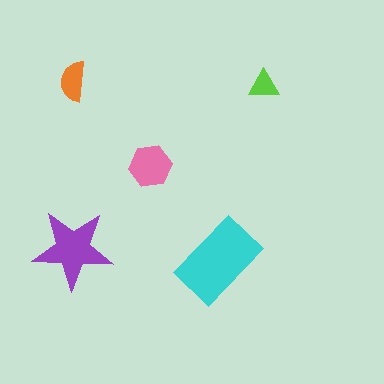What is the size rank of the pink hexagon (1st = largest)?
3rd.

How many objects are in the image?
There are 5 objects in the image.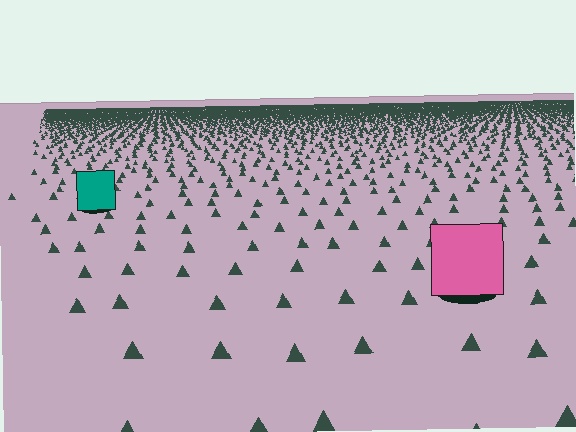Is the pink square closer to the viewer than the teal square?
Yes. The pink square is closer — you can tell from the texture gradient: the ground texture is coarser near it.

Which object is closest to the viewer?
The pink square is closest. The texture marks near it are larger and more spread out.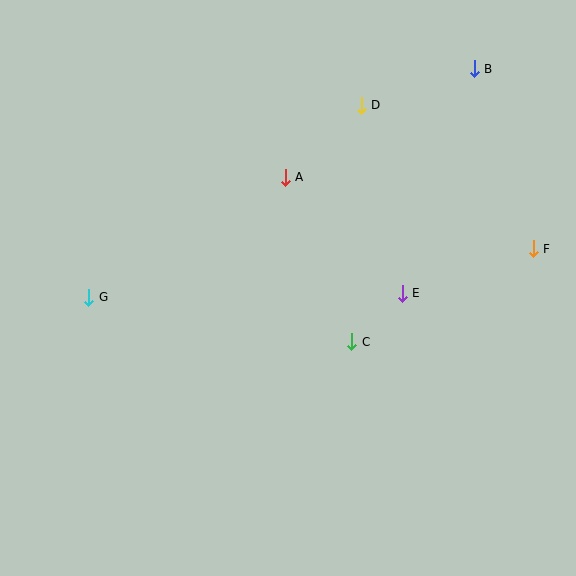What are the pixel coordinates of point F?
Point F is at (533, 249).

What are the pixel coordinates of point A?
Point A is at (285, 177).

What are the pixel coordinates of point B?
Point B is at (474, 69).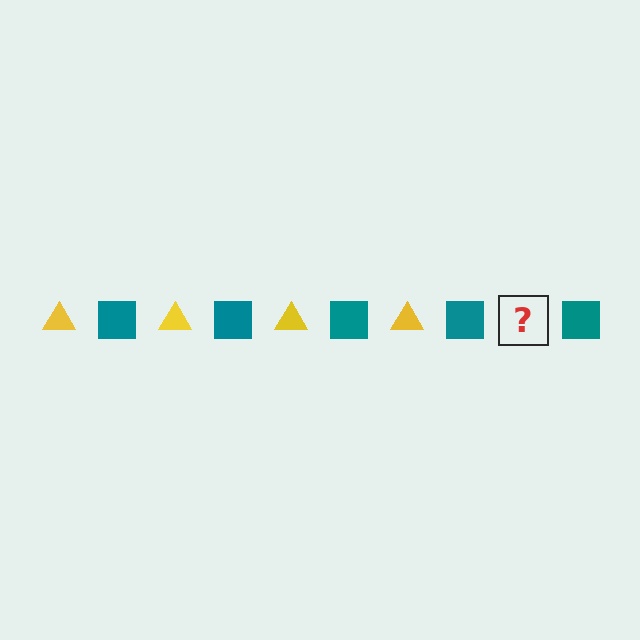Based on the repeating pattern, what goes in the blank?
The blank should be a yellow triangle.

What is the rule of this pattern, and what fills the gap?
The rule is that the pattern alternates between yellow triangle and teal square. The gap should be filled with a yellow triangle.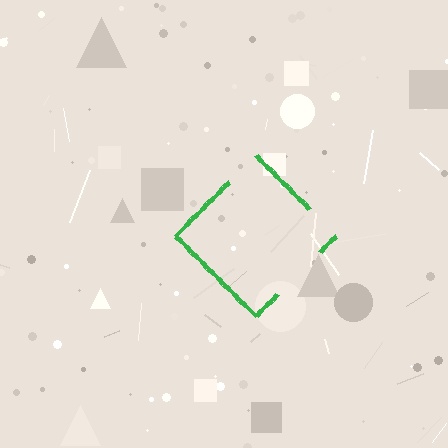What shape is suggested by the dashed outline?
The dashed outline suggests a diamond.